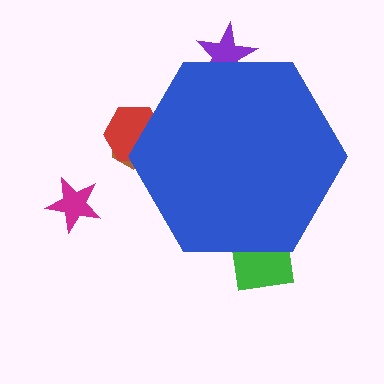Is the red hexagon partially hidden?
Yes, the red hexagon is partially hidden behind the blue hexagon.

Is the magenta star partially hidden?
No, the magenta star is fully visible.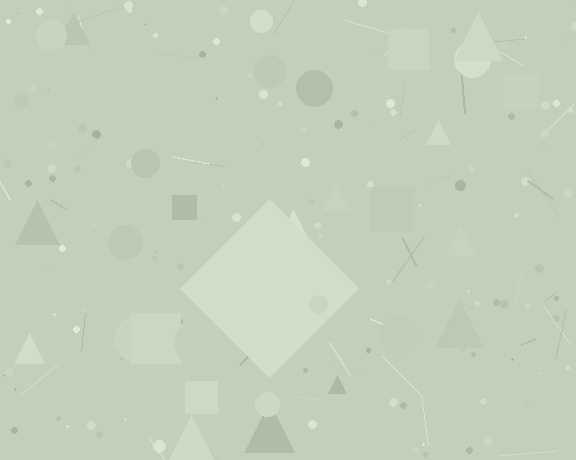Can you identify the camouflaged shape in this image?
The camouflaged shape is a diamond.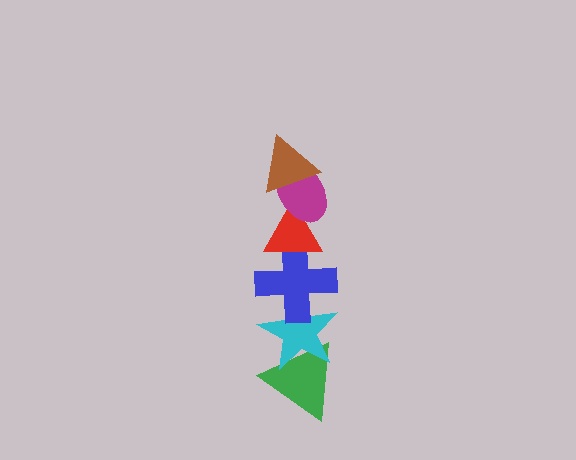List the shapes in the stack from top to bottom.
From top to bottom: the brown triangle, the magenta ellipse, the red triangle, the blue cross, the cyan star, the green triangle.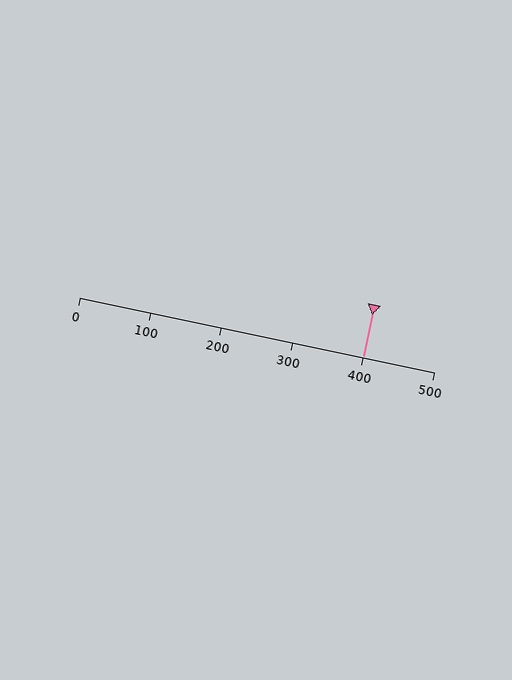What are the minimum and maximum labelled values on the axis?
The axis runs from 0 to 500.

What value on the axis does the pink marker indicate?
The marker indicates approximately 400.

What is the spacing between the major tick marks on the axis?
The major ticks are spaced 100 apart.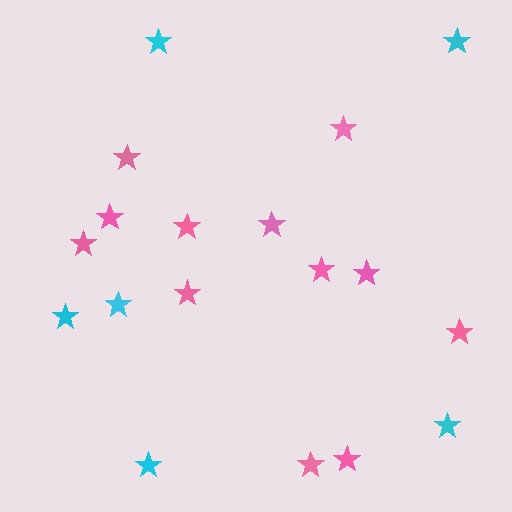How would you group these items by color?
There are 2 groups: one group of pink stars (12) and one group of cyan stars (6).